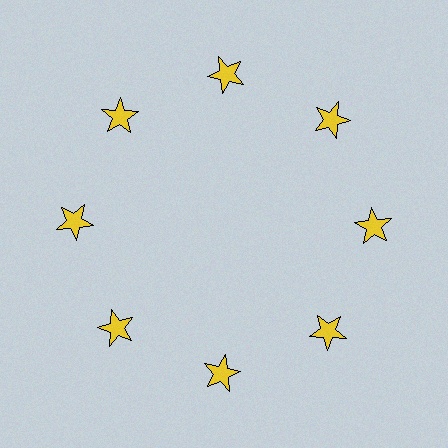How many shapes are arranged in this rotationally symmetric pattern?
There are 8 shapes, arranged in 8 groups of 1.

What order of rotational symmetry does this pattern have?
This pattern has 8-fold rotational symmetry.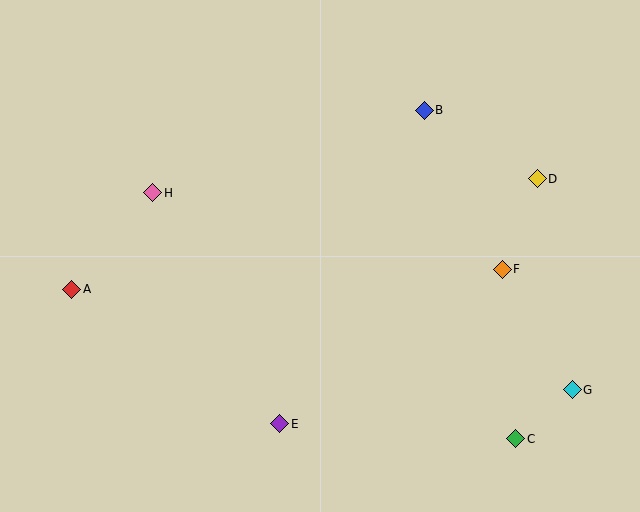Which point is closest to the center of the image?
Point E at (280, 424) is closest to the center.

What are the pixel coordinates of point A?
Point A is at (72, 289).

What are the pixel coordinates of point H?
Point H is at (153, 193).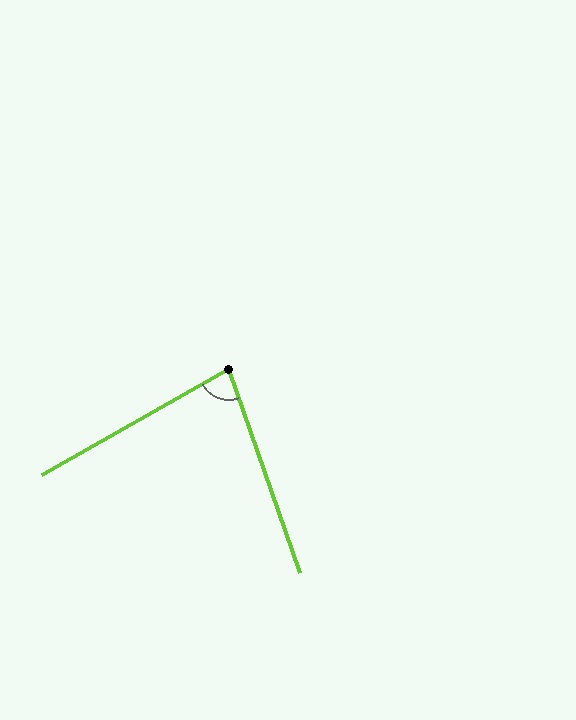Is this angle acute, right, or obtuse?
It is acute.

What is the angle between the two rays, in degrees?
Approximately 80 degrees.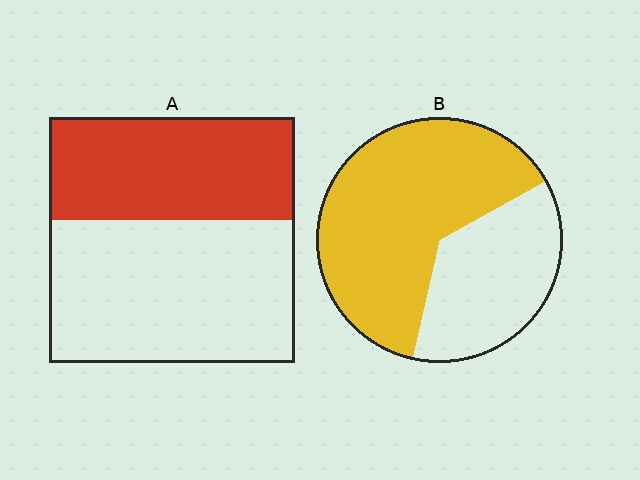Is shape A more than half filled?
No.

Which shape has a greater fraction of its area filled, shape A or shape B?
Shape B.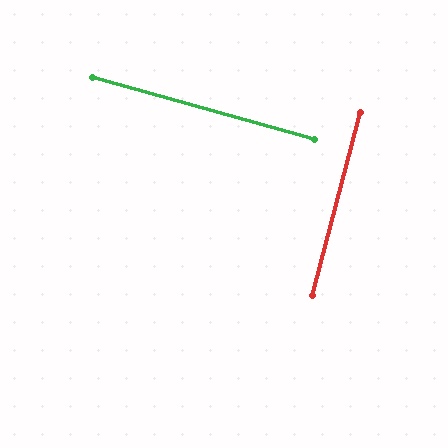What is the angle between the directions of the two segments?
Approximately 89 degrees.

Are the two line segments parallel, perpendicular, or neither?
Perpendicular — they meet at approximately 89°.